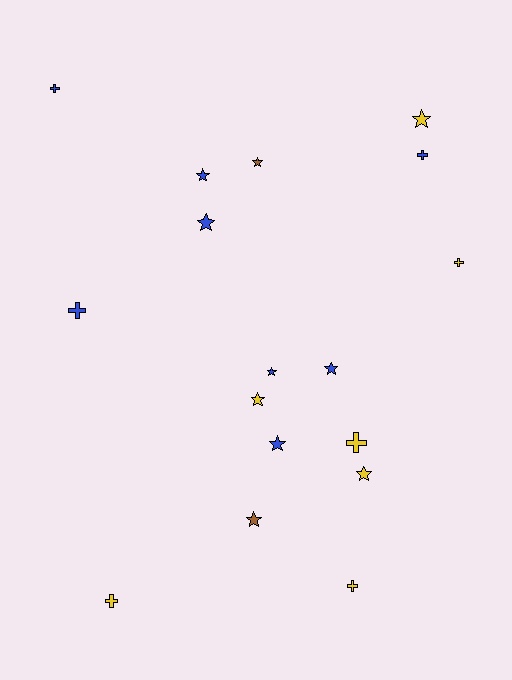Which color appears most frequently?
Blue, with 8 objects.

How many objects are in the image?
There are 17 objects.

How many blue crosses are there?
There are 3 blue crosses.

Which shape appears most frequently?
Star, with 10 objects.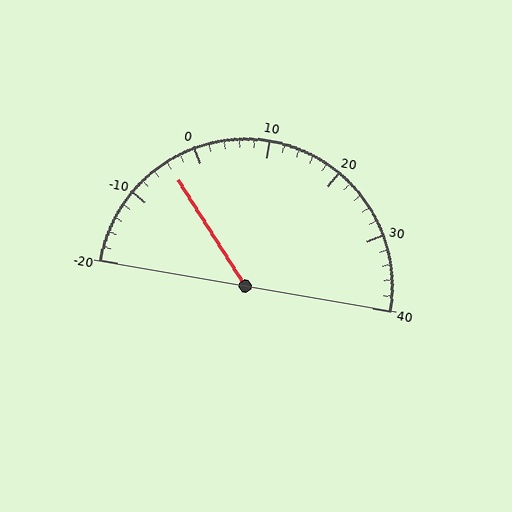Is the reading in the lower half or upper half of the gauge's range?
The reading is in the lower half of the range (-20 to 40).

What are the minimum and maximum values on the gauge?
The gauge ranges from -20 to 40.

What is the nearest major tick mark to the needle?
The nearest major tick mark is 0.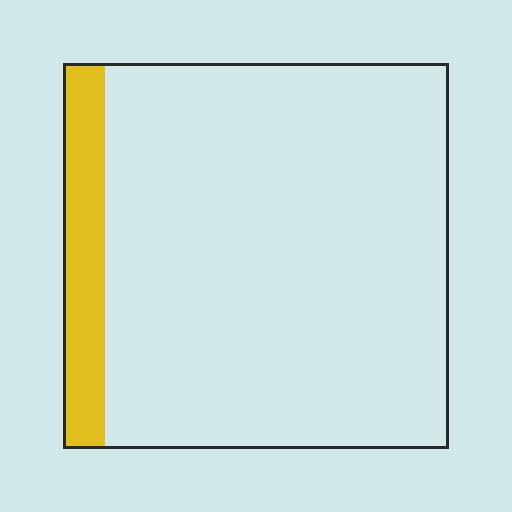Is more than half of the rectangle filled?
No.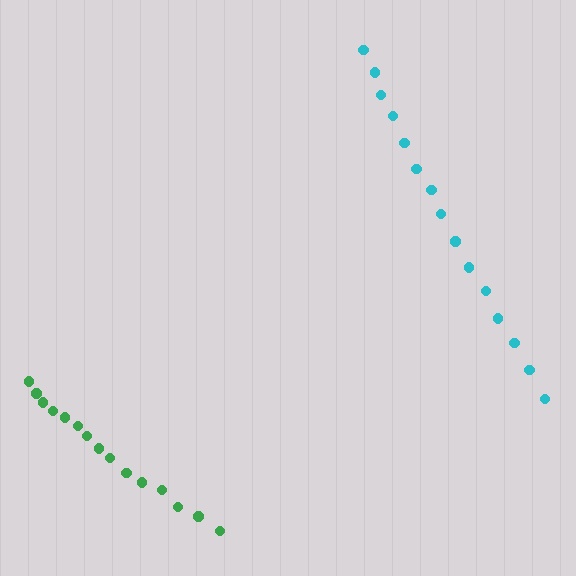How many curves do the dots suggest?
There are 2 distinct paths.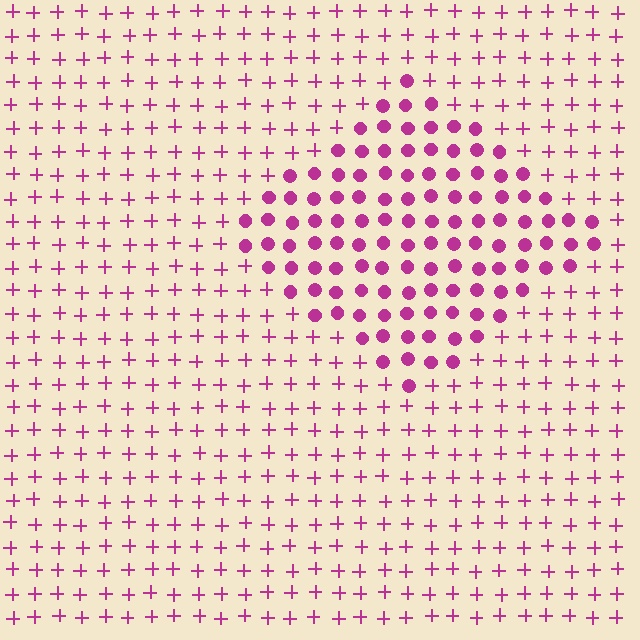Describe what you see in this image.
The image is filled with small magenta elements arranged in a uniform grid. A diamond-shaped region contains circles, while the surrounding area contains plus signs. The boundary is defined purely by the change in element shape.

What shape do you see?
I see a diamond.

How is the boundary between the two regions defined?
The boundary is defined by a change in element shape: circles inside vs. plus signs outside. All elements share the same color and spacing.